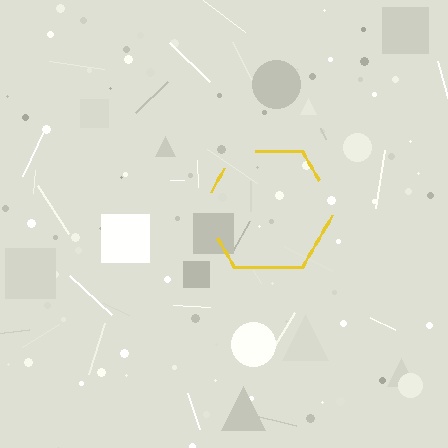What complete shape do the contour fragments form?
The contour fragments form a hexagon.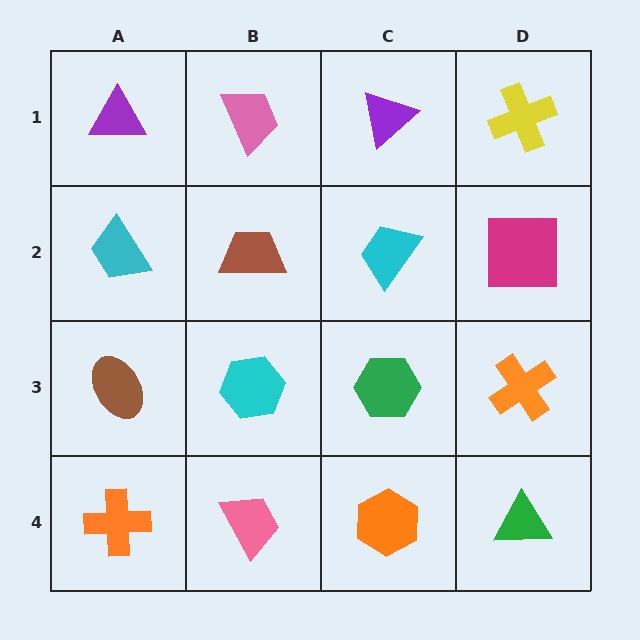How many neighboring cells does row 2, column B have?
4.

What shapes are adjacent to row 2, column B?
A pink trapezoid (row 1, column B), a cyan hexagon (row 3, column B), a cyan trapezoid (row 2, column A), a cyan trapezoid (row 2, column C).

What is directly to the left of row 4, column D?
An orange hexagon.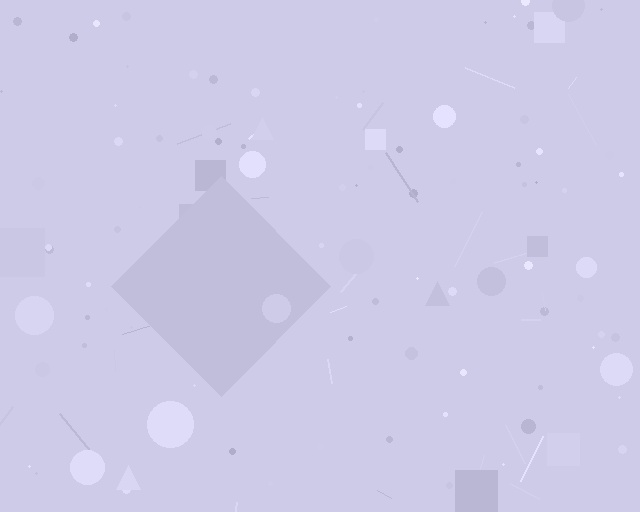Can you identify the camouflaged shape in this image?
The camouflaged shape is a diamond.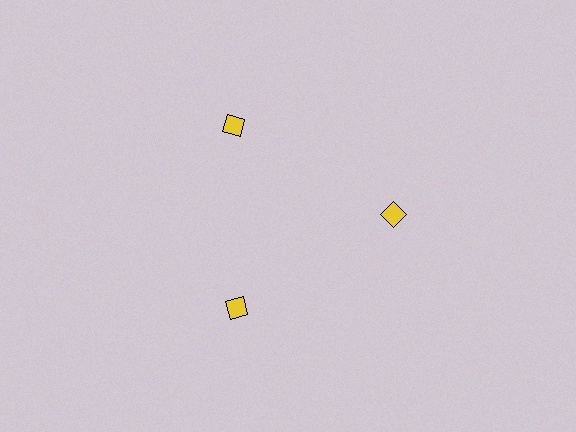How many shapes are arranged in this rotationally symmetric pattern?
There are 3 shapes, arranged in 3 groups of 1.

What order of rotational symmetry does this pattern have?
This pattern has 3-fold rotational symmetry.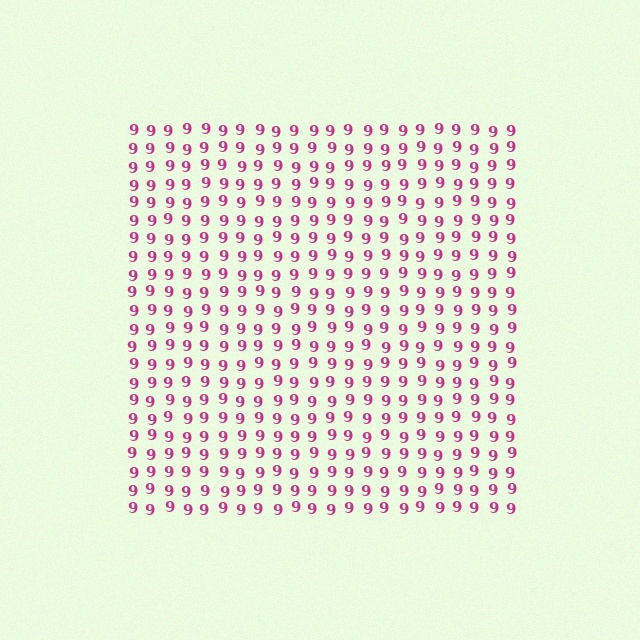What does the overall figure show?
The overall figure shows a square.